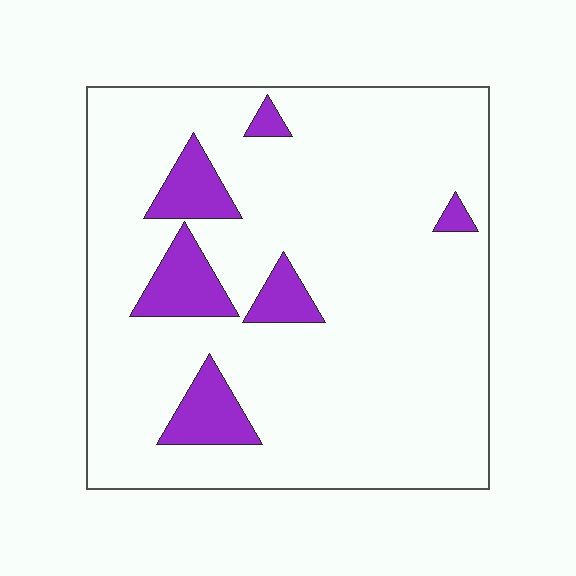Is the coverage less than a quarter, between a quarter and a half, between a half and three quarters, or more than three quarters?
Less than a quarter.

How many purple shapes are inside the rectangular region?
6.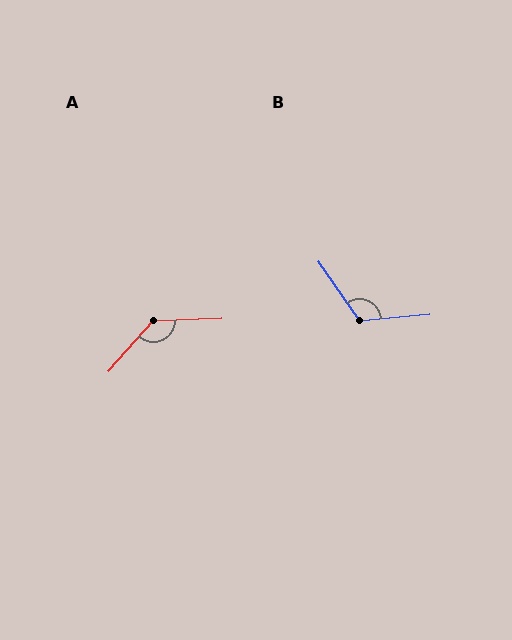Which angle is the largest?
A, at approximately 134 degrees.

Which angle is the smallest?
B, at approximately 120 degrees.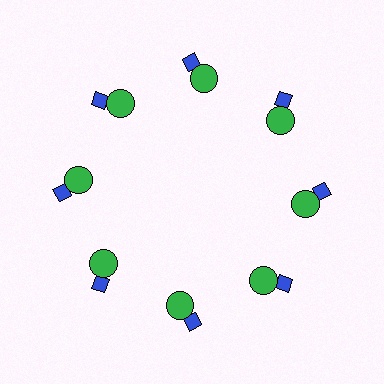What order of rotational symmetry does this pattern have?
This pattern has 8-fold rotational symmetry.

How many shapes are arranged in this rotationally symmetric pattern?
There are 16 shapes, arranged in 8 groups of 2.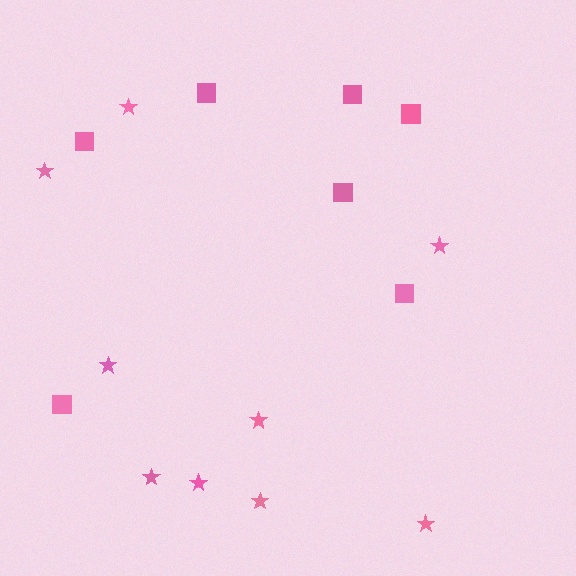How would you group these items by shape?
There are 2 groups: one group of squares (7) and one group of stars (9).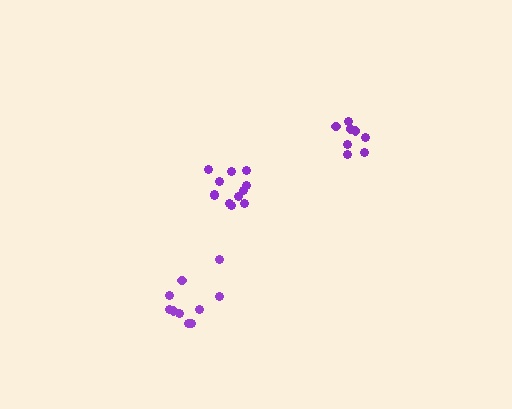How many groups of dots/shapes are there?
There are 3 groups.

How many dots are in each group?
Group 1: 8 dots, Group 2: 12 dots, Group 3: 10 dots (30 total).